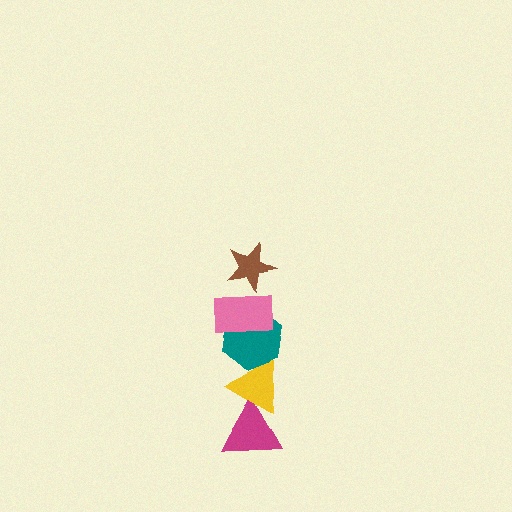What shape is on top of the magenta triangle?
The yellow triangle is on top of the magenta triangle.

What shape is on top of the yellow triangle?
The teal hexagon is on top of the yellow triangle.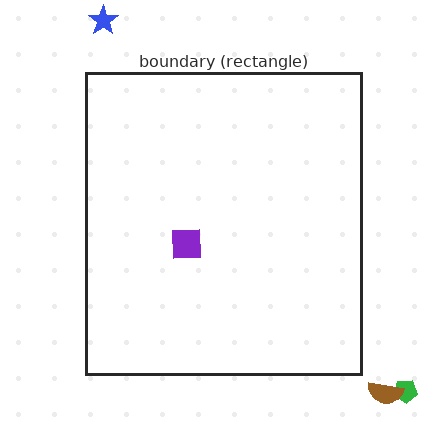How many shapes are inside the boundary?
1 inside, 3 outside.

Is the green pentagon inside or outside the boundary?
Outside.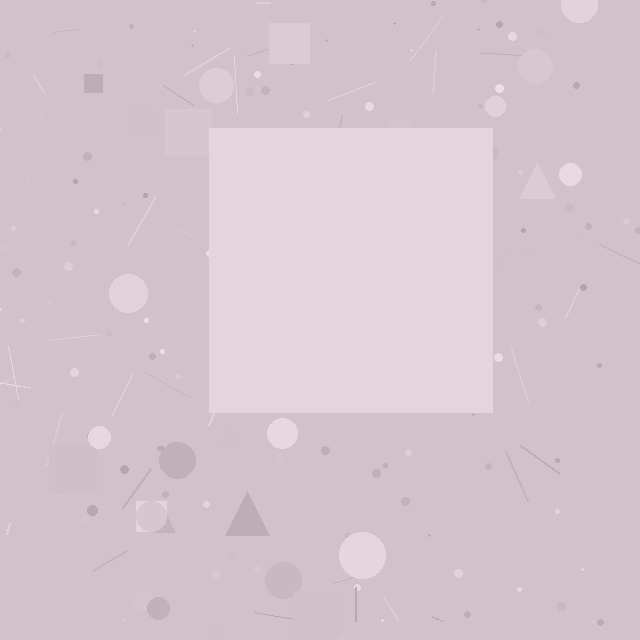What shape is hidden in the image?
A square is hidden in the image.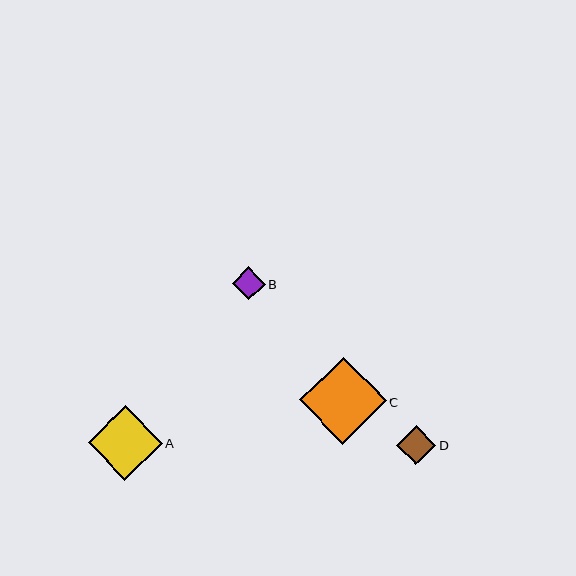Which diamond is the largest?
Diamond C is the largest with a size of approximately 87 pixels.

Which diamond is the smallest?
Diamond B is the smallest with a size of approximately 33 pixels.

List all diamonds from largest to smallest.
From largest to smallest: C, A, D, B.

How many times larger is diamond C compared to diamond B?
Diamond C is approximately 2.6 times the size of diamond B.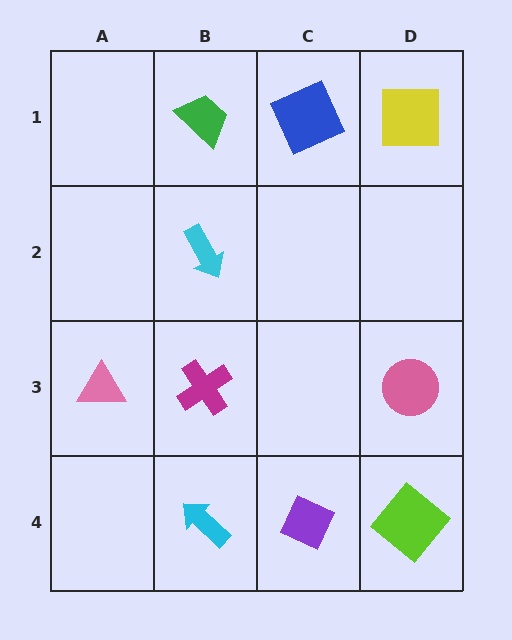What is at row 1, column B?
A green trapezoid.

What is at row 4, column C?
A purple diamond.